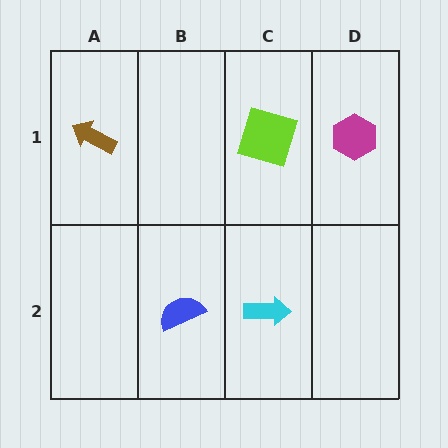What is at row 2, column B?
A blue semicircle.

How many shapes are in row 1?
3 shapes.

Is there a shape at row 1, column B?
No, that cell is empty.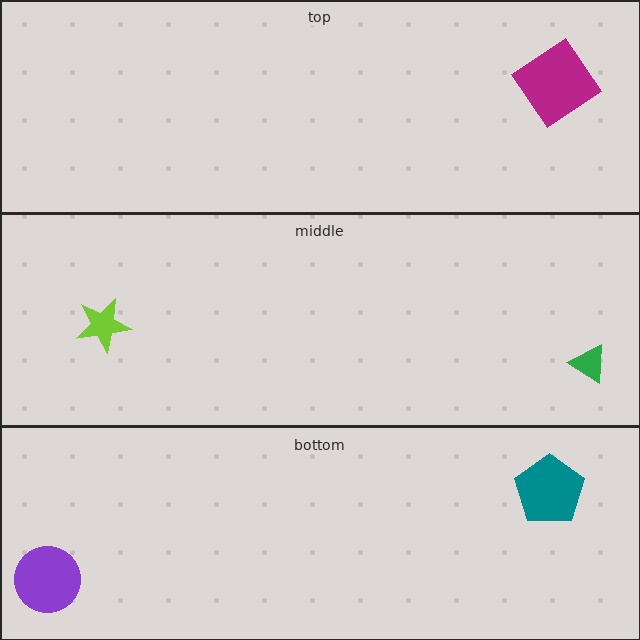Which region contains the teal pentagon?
The bottom region.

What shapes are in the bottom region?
The teal pentagon, the purple circle.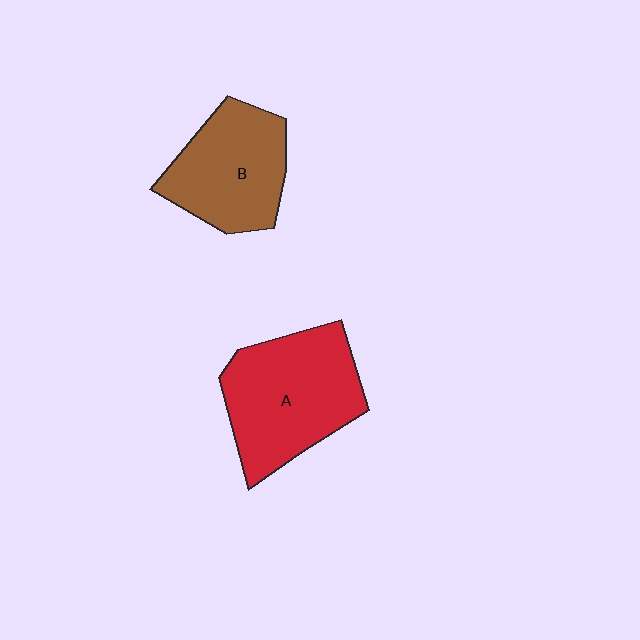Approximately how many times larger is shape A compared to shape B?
Approximately 1.3 times.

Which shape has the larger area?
Shape A (red).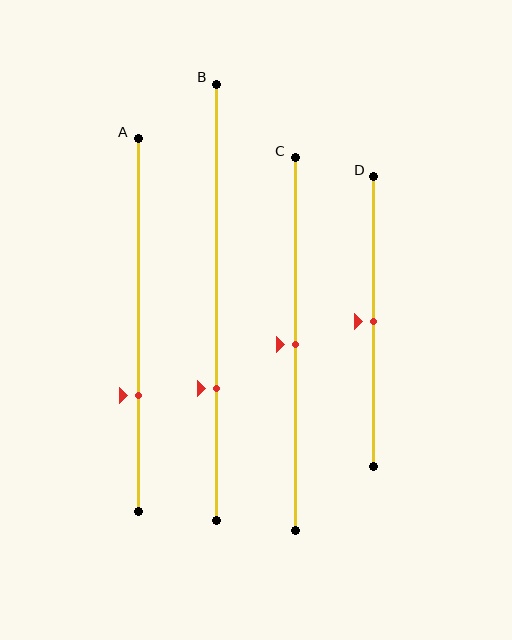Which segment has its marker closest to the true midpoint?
Segment C has its marker closest to the true midpoint.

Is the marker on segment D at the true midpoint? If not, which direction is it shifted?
Yes, the marker on segment D is at the true midpoint.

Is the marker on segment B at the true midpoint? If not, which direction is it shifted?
No, the marker on segment B is shifted downward by about 20% of the segment length.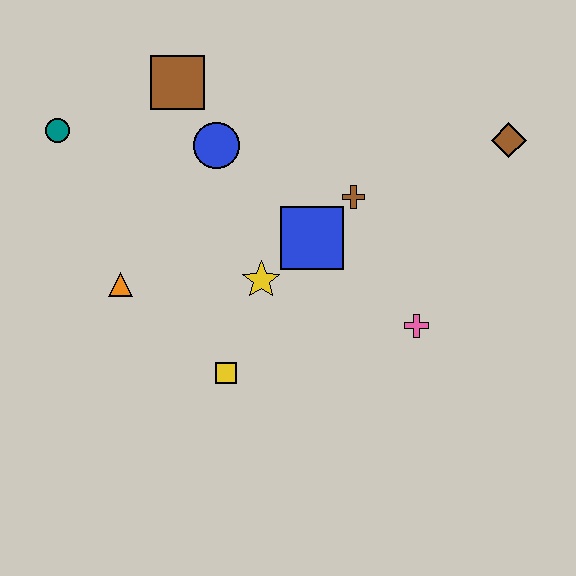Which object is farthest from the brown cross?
The teal circle is farthest from the brown cross.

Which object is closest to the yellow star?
The blue square is closest to the yellow star.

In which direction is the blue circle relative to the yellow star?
The blue circle is above the yellow star.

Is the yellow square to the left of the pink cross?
Yes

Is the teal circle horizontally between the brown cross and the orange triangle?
No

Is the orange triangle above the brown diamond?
No